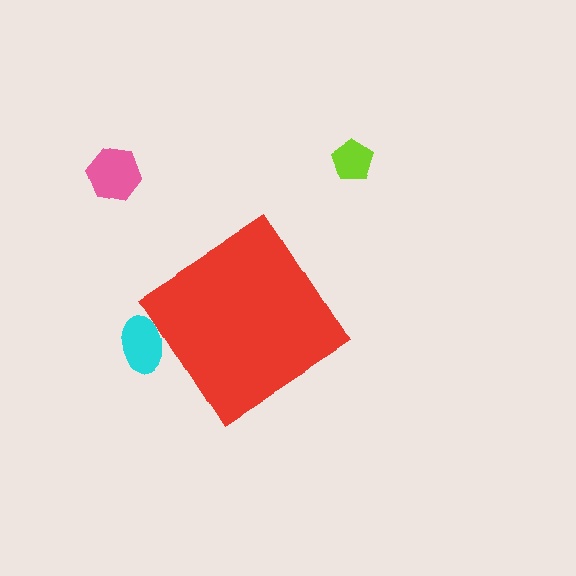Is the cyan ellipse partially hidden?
Yes, the cyan ellipse is partially hidden behind the red diamond.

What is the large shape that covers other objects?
A red diamond.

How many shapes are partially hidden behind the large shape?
1 shape is partially hidden.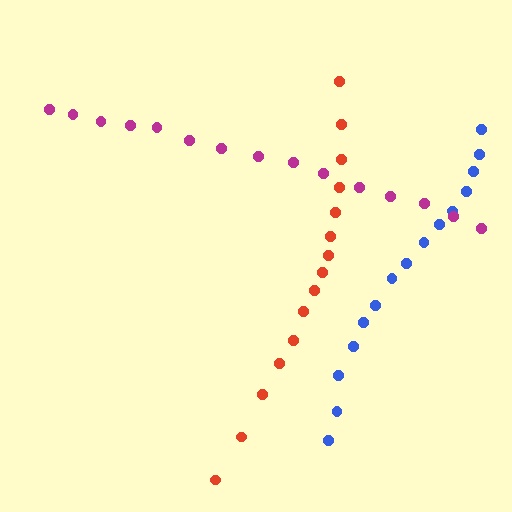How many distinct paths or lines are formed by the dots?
There are 3 distinct paths.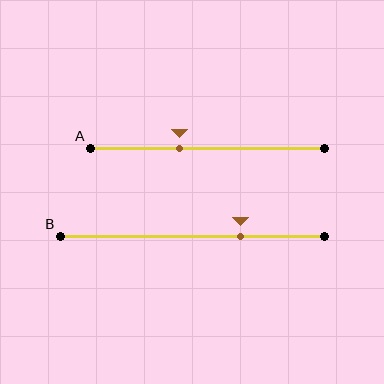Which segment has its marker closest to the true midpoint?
Segment A has its marker closest to the true midpoint.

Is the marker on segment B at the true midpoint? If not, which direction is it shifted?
No, the marker on segment B is shifted to the right by about 18% of the segment length.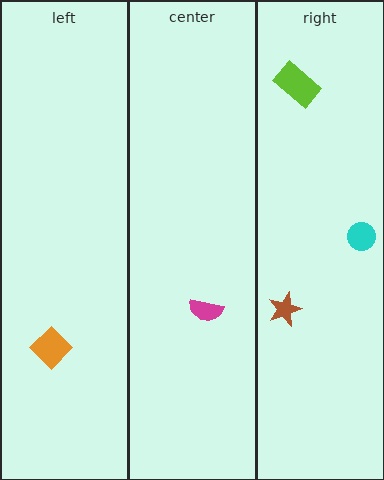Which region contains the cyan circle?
The right region.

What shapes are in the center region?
The magenta semicircle.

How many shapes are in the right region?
3.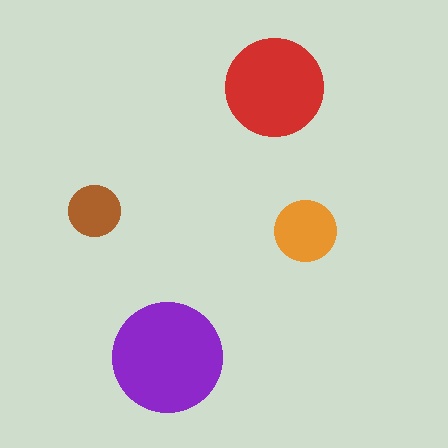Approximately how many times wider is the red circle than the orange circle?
About 1.5 times wider.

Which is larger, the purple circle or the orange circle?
The purple one.